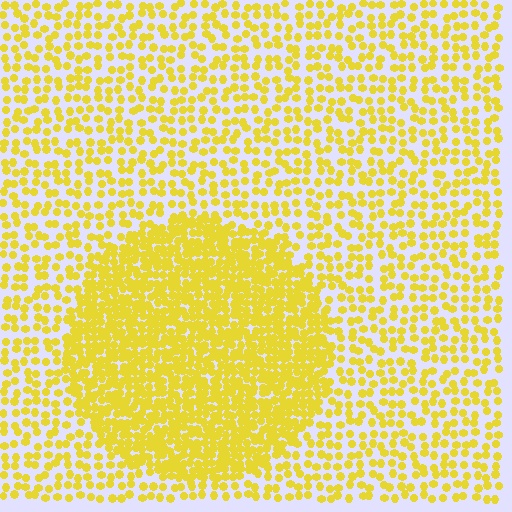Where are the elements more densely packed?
The elements are more densely packed inside the circle boundary.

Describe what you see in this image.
The image contains small yellow elements arranged at two different densities. A circle-shaped region is visible where the elements are more densely packed than the surrounding area.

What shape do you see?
I see a circle.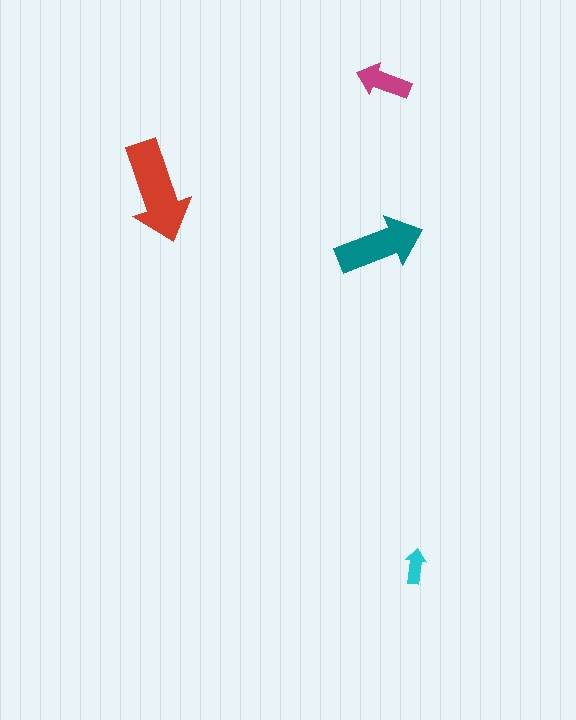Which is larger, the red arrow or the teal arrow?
The red one.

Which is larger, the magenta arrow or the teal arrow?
The teal one.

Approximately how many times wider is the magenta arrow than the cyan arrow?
About 1.5 times wider.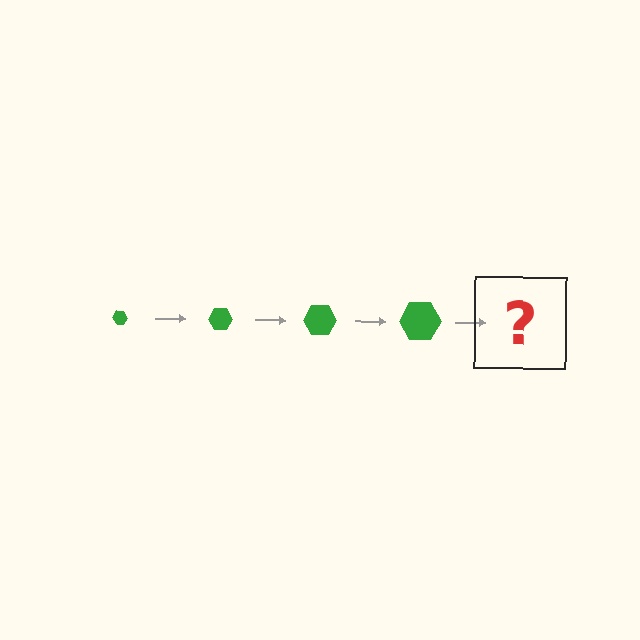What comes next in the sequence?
The next element should be a green hexagon, larger than the previous one.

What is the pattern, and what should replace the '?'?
The pattern is that the hexagon gets progressively larger each step. The '?' should be a green hexagon, larger than the previous one.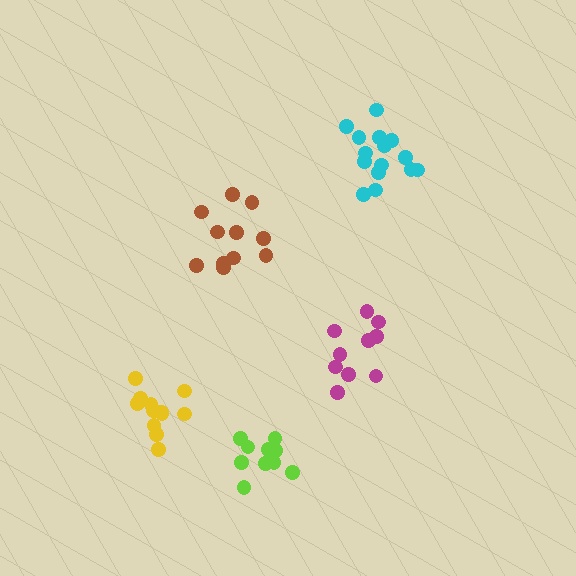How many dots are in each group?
Group 1: 10 dots, Group 2: 12 dots, Group 3: 11 dots, Group 4: 15 dots, Group 5: 10 dots (58 total).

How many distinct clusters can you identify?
There are 5 distinct clusters.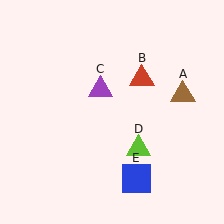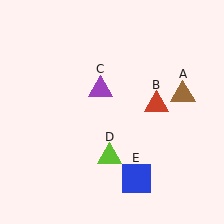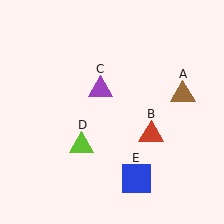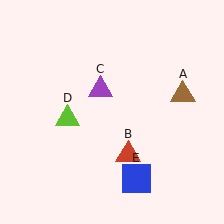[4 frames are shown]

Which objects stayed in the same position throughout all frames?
Brown triangle (object A) and purple triangle (object C) and blue square (object E) remained stationary.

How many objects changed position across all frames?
2 objects changed position: red triangle (object B), lime triangle (object D).